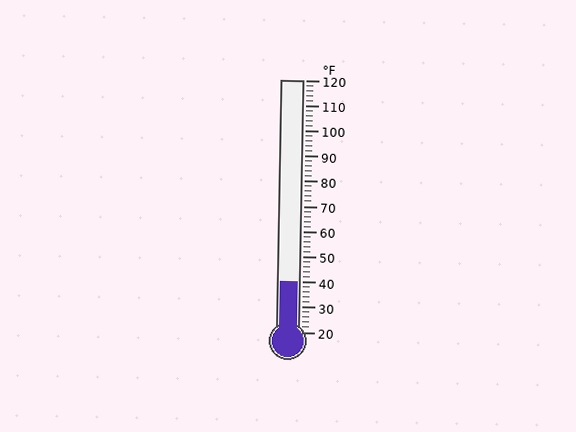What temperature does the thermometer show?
The thermometer shows approximately 40°F.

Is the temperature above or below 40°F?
The temperature is at 40°F.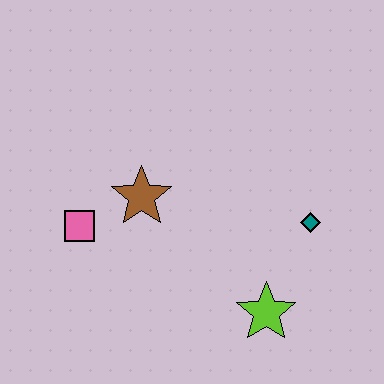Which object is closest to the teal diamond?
The lime star is closest to the teal diamond.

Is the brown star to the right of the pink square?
Yes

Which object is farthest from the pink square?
The teal diamond is farthest from the pink square.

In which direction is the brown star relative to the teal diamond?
The brown star is to the left of the teal diamond.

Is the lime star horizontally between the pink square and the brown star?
No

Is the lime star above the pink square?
No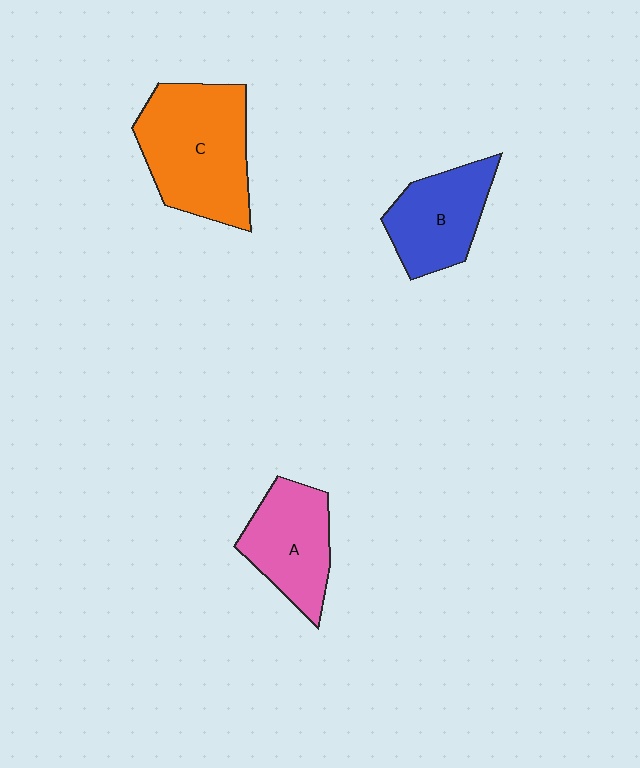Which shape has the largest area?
Shape C (orange).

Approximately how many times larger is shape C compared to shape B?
Approximately 1.6 times.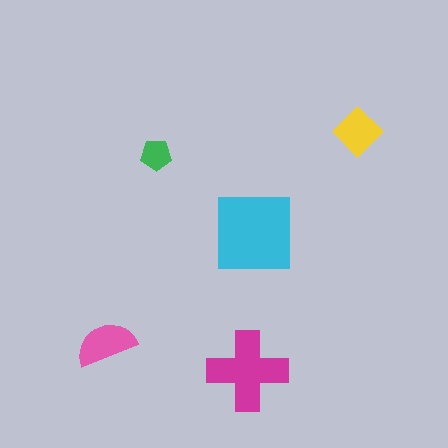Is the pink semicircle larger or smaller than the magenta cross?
Smaller.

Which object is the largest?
The cyan square.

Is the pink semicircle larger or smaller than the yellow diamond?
Larger.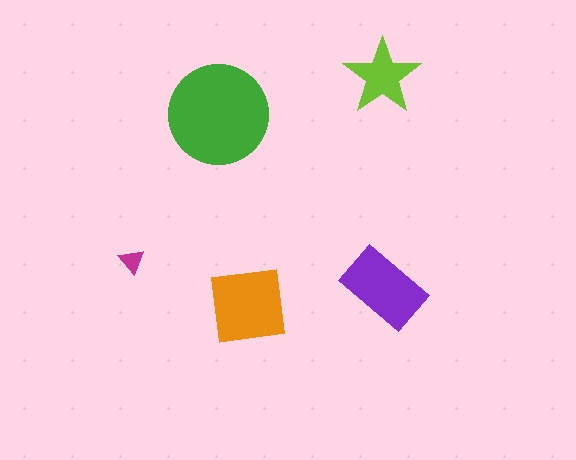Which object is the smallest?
The magenta triangle.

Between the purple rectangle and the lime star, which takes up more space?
The purple rectangle.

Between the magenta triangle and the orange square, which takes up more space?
The orange square.